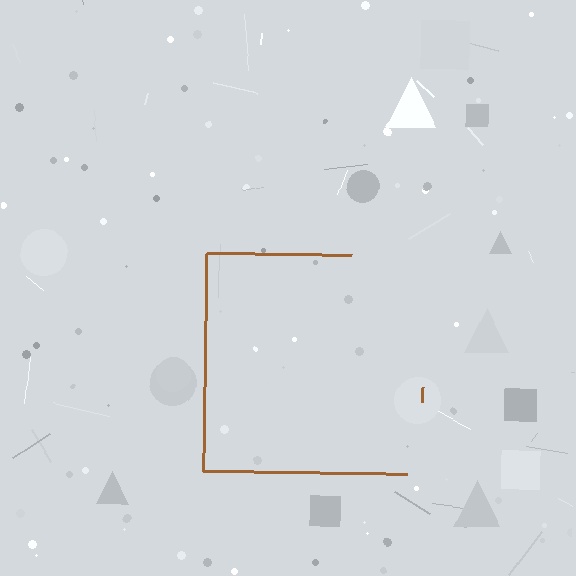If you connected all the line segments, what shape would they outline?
They would outline a square.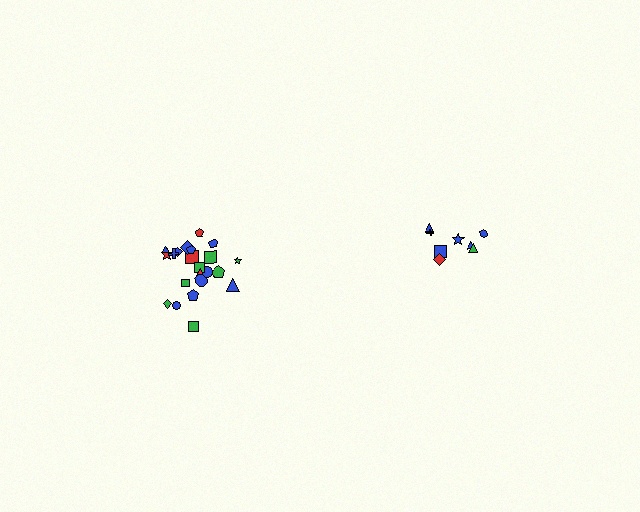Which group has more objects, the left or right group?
The left group.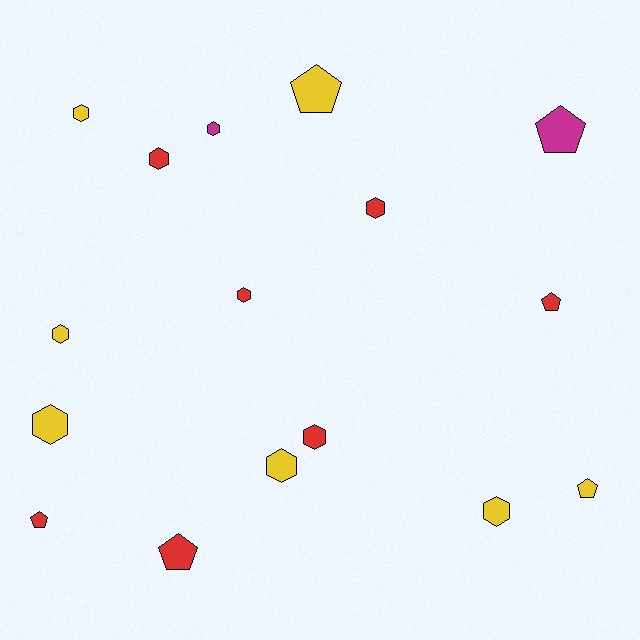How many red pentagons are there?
There are 3 red pentagons.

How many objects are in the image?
There are 16 objects.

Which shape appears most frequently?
Hexagon, with 10 objects.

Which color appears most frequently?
Red, with 7 objects.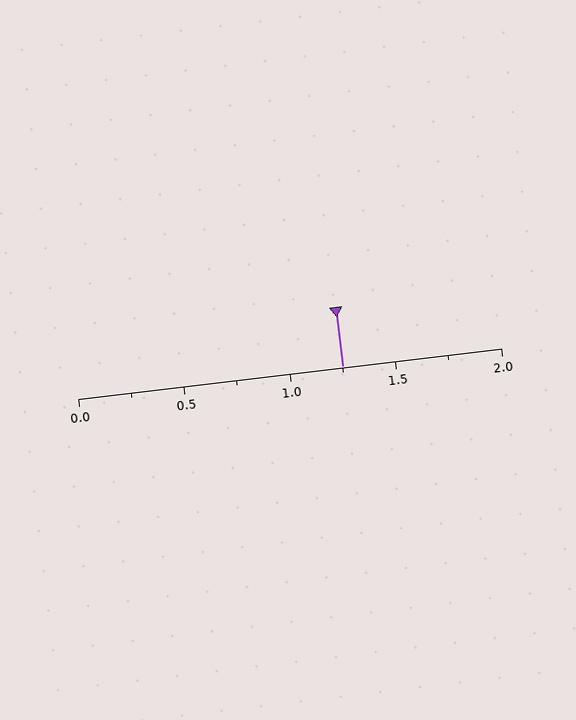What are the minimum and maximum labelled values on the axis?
The axis runs from 0.0 to 2.0.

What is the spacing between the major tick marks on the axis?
The major ticks are spaced 0.5 apart.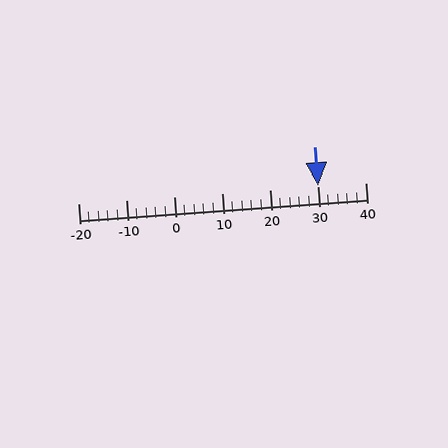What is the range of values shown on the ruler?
The ruler shows values from -20 to 40.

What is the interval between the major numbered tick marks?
The major tick marks are spaced 10 units apart.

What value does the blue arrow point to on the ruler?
The blue arrow points to approximately 30.